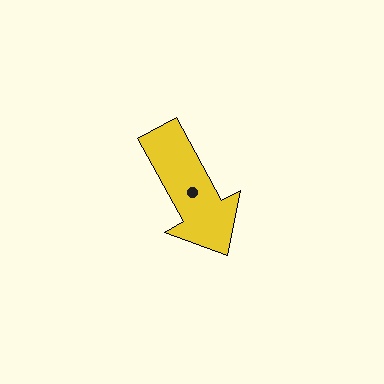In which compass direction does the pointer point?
Southeast.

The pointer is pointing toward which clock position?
Roughly 5 o'clock.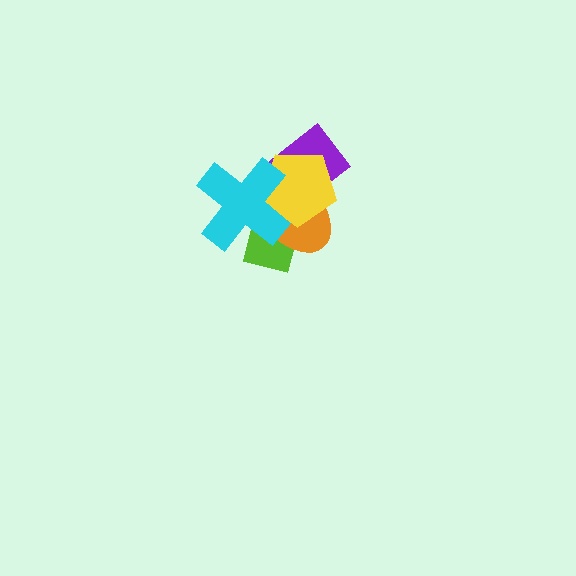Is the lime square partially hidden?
Yes, it is partially covered by another shape.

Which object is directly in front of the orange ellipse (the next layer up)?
The purple rectangle is directly in front of the orange ellipse.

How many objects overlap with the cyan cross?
4 objects overlap with the cyan cross.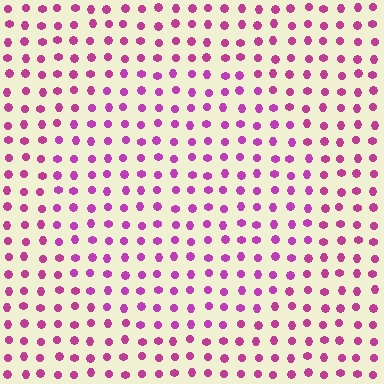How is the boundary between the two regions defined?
The boundary is defined purely by a slight shift in hue (about 16 degrees). Spacing, size, and orientation are identical on both sides.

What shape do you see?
I see a circle.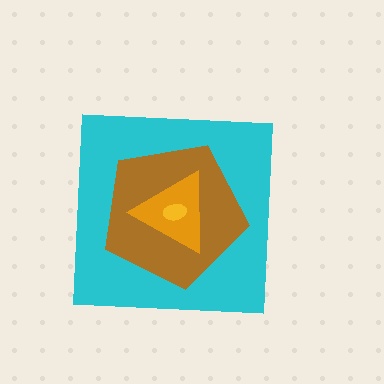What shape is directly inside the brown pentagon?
The orange triangle.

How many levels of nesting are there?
4.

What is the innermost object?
The yellow ellipse.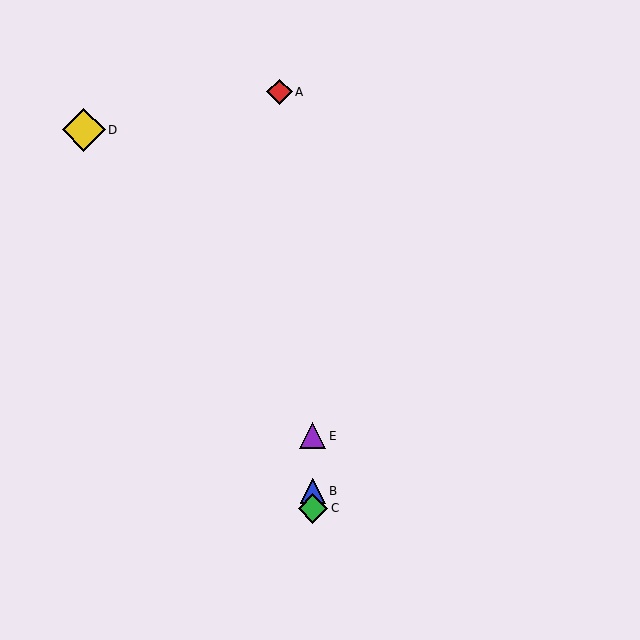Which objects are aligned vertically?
Objects B, C, E are aligned vertically.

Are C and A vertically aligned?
No, C is at x≈313 and A is at x≈279.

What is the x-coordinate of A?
Object A is at x≈279.